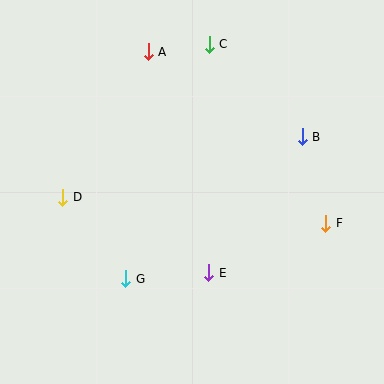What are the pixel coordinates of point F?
Point F is at (326, 223).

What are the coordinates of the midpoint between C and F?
The midpoint between C and F is at (267, 134).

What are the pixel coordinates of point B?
Point B is at (302, 137).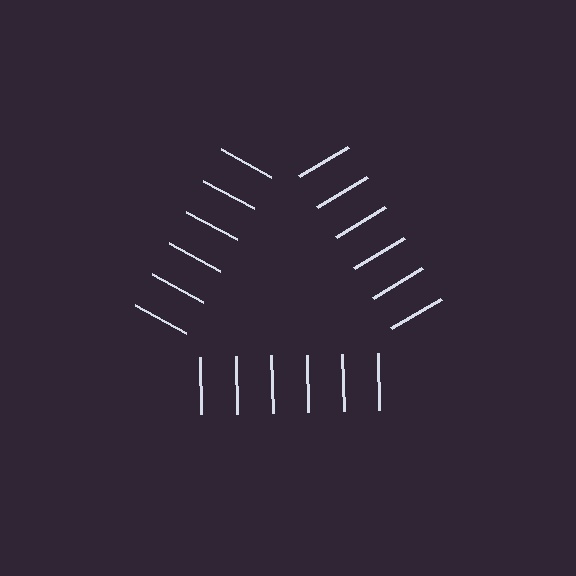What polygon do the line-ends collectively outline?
An illusory triangle — the line segments terminate on its edges but no continuous stroke is drawn.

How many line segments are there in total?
18 — 6 along each of the 3 edges.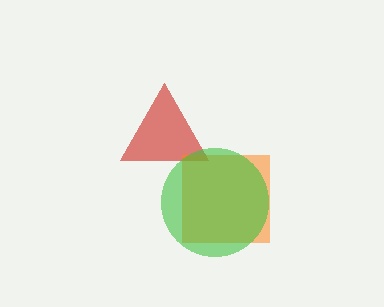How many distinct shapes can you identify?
There are 3 distinct shapes: a red triangle, an orange square, a green circle.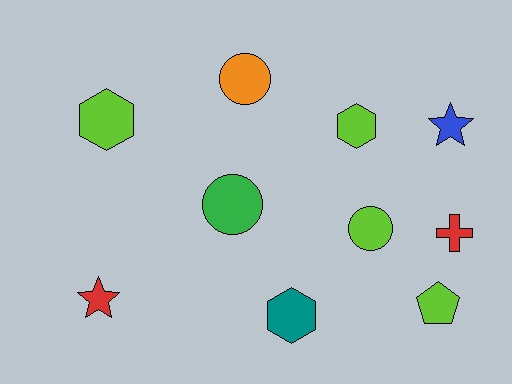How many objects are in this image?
There are 10 objects.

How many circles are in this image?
There are 3 circles.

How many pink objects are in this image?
There are no pink objects.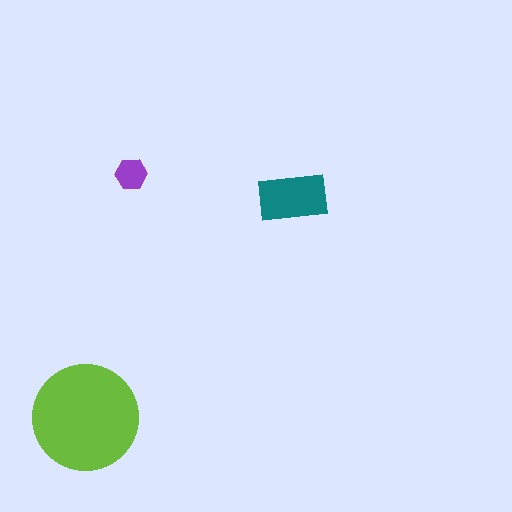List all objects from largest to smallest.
The lime circle, the teal rectangle, the purple hexagon.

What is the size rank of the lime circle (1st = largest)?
1st.